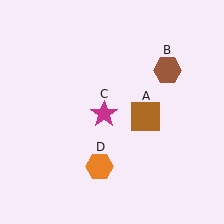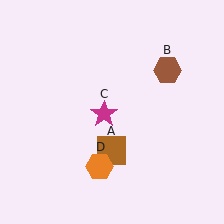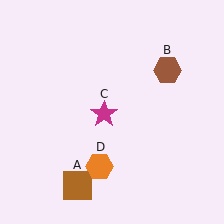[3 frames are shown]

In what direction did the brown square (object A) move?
The brown square (object A) moved down and to the left.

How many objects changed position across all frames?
1 object changed position: brown square (object A).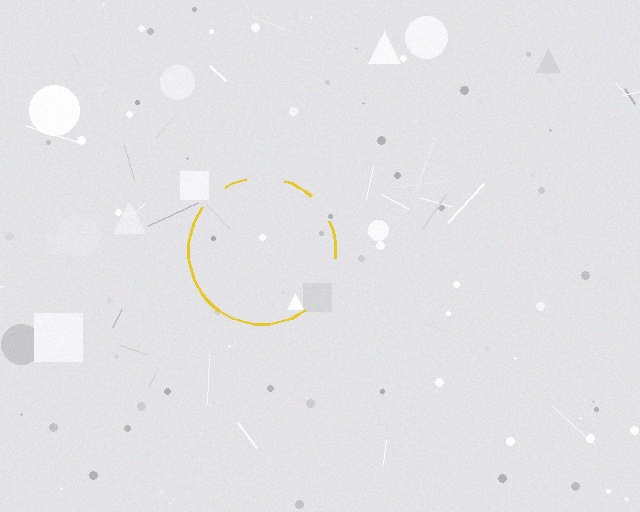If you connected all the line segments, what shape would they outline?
They would outline a circle.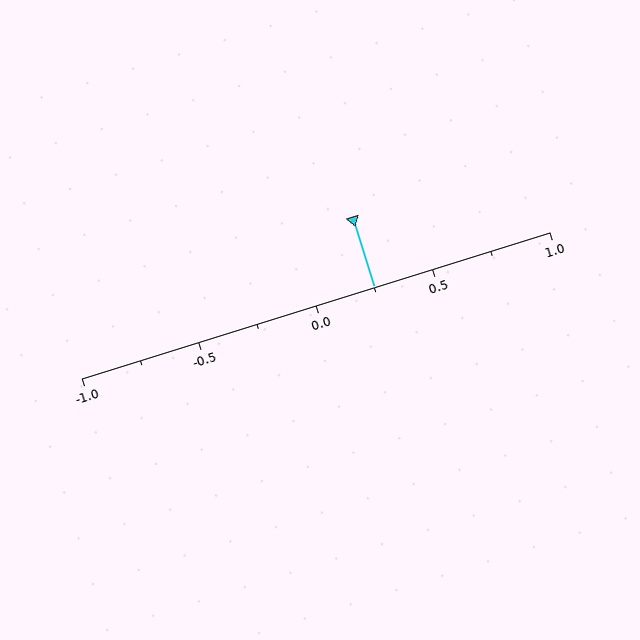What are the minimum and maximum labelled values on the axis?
The axis runs from -1.0 to 1.0.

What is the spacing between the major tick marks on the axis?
The major ticks are spaced 0.5 apart.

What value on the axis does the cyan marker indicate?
The marker indicates approximately 0.25.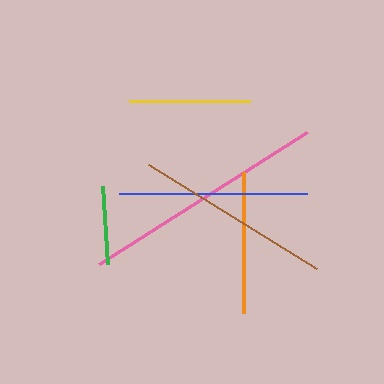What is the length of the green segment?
The green segment is approximately 79 pixels long.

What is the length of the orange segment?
The orange segment is approximately 142 pixels long.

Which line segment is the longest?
The pink line is the longest at approximately 247 pixels.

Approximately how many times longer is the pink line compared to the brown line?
The pink line is approximately 1.3 times the length of the brown line.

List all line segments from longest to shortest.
From longest to shortest: pink, brown, blue, orange, yellow, green.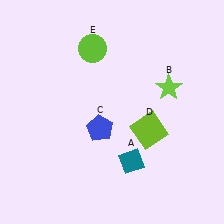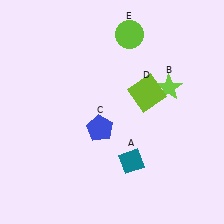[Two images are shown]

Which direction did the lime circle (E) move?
The lime circle (E) moved right.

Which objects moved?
The objects that moved are: the lime square (D), the lime circle (E).